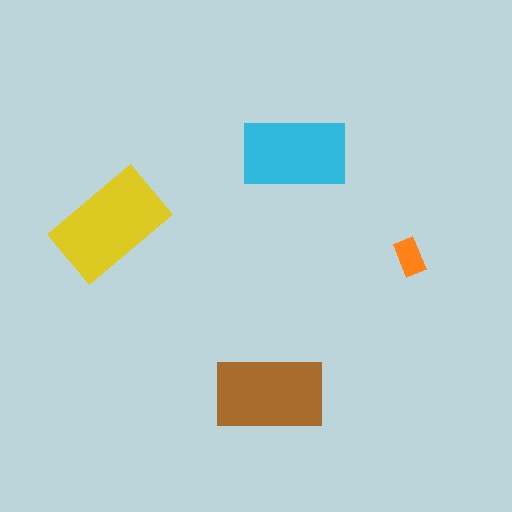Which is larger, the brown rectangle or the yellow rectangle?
The yellow one.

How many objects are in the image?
There are 4 objects in the image.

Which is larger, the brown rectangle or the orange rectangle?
The brown one.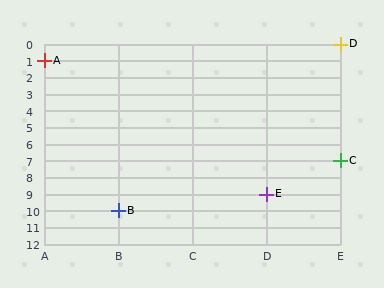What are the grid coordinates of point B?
Point B is at grid coordinates (B, 10).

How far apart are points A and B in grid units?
Points A and B are 1 column and 9 rows apart (about 9.1 grid units diagonally).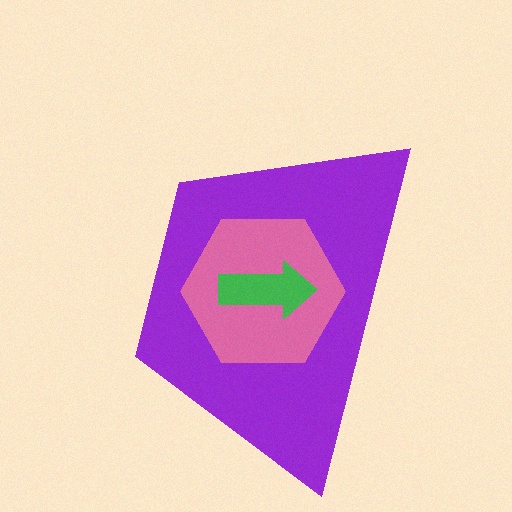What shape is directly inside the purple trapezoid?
The pink hexagon.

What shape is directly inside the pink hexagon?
The green arrow.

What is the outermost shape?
The purple trapezoid.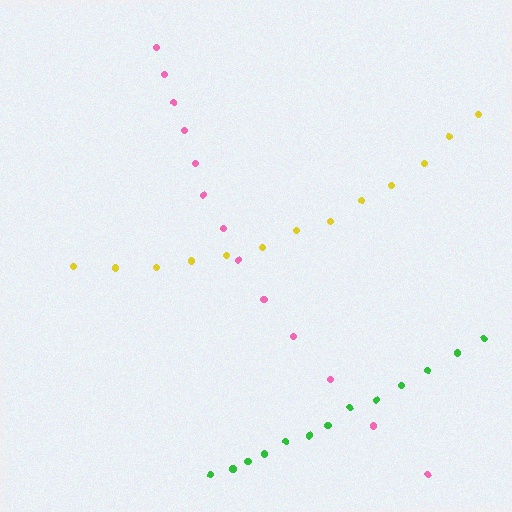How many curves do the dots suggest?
There are 3 distinct paths.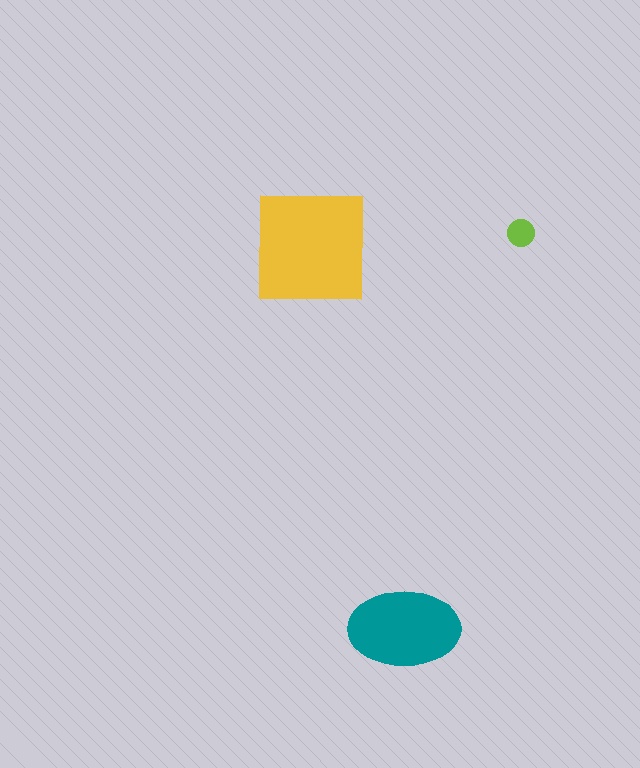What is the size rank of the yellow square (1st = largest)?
1st.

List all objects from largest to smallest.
The yellow square, the teal ellipse, the lime circle.